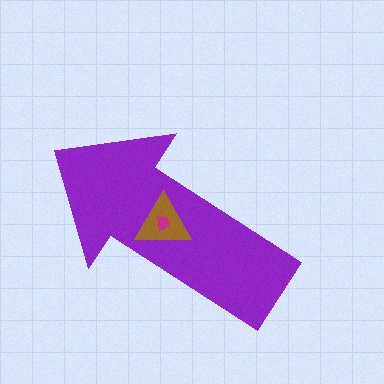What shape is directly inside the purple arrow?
The brown triangle.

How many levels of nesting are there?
3.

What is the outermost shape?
The purple arrow.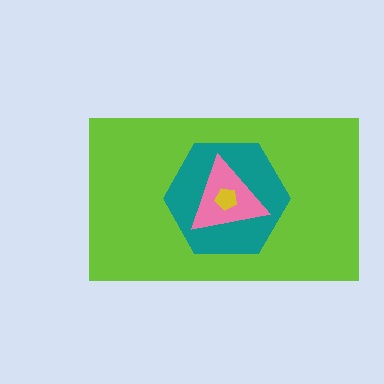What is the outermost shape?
The lime rectangle.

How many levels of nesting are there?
4.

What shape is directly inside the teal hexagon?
The pink triangle.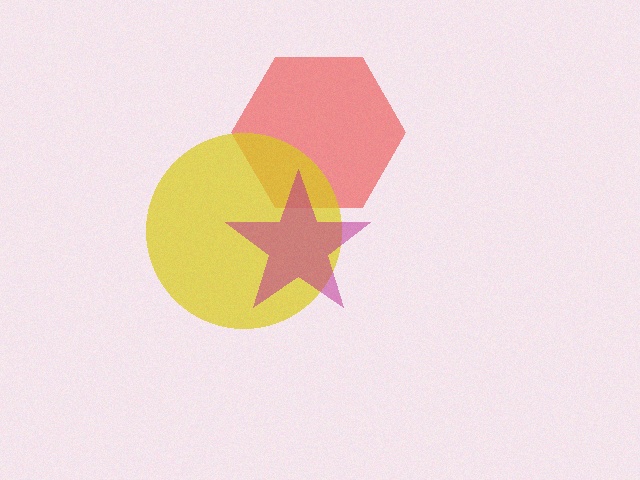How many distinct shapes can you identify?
There are 3 distinct shapes: a red hexagon, a yellow circle, a magenta star.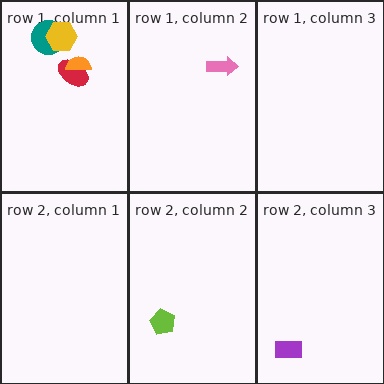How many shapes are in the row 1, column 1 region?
4.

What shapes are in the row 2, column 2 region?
The lime pentagon.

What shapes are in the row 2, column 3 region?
The purple rectangle.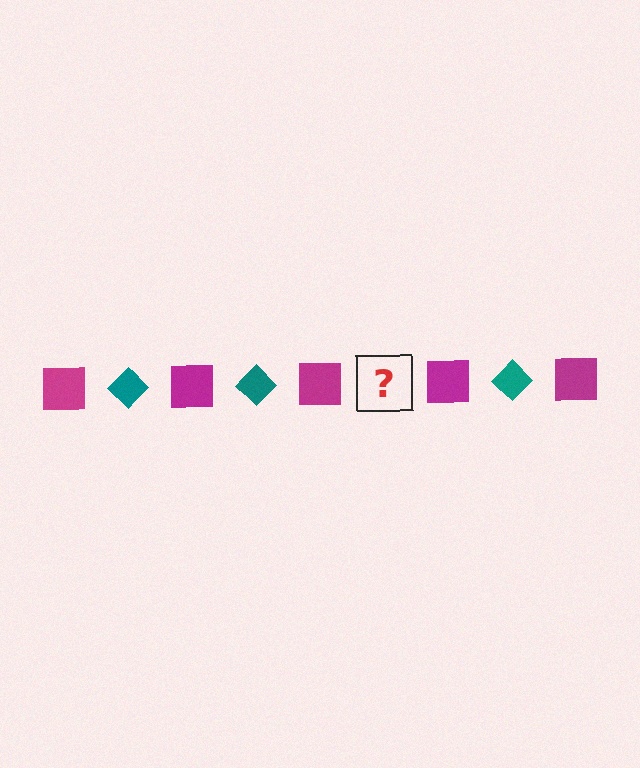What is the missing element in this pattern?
The missing element is a teal diamond.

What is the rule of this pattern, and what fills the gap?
The rule is that the pattern alternates between magenta square and teal diamond. The gap should be filled with a teal diamond.